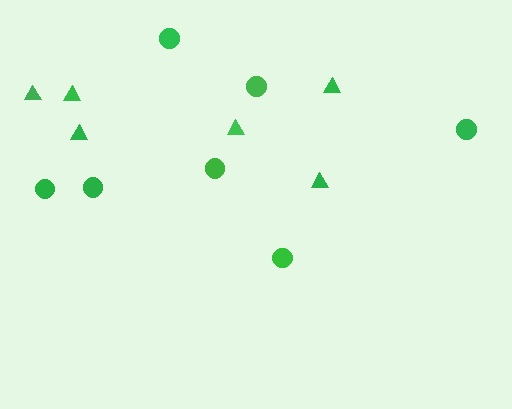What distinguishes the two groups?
There are 2 groups: one group of circles (7) and one group of triangles (6).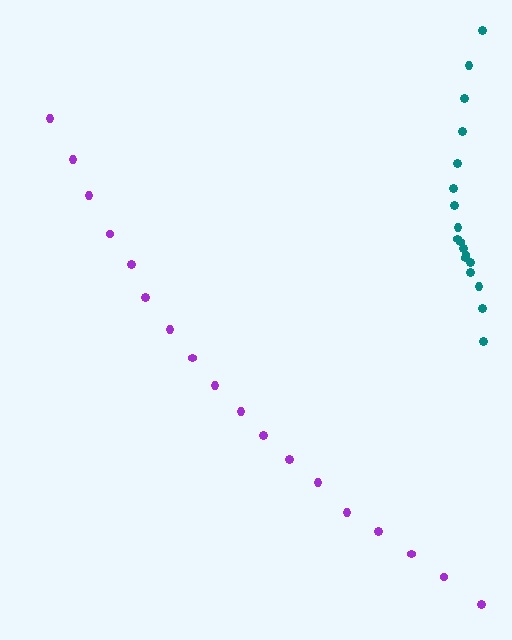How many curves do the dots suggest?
There are 2 distinct paths.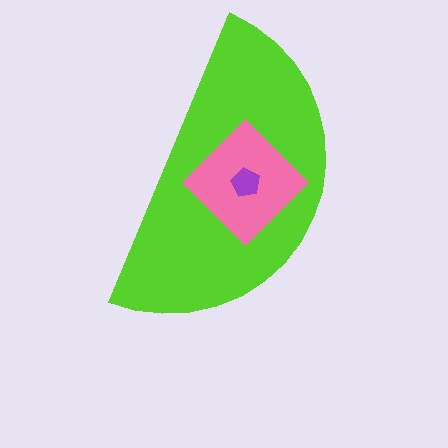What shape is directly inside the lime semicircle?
The pink diamond.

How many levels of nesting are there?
3.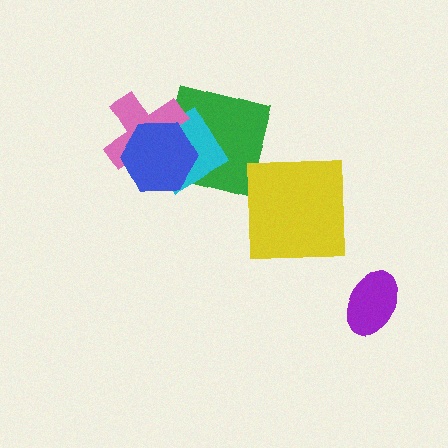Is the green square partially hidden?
Yes, it is partially covered by another shape.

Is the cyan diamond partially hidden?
Yes, it is partially covered by another shape.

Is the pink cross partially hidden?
Yes, it is partially covered by another shape.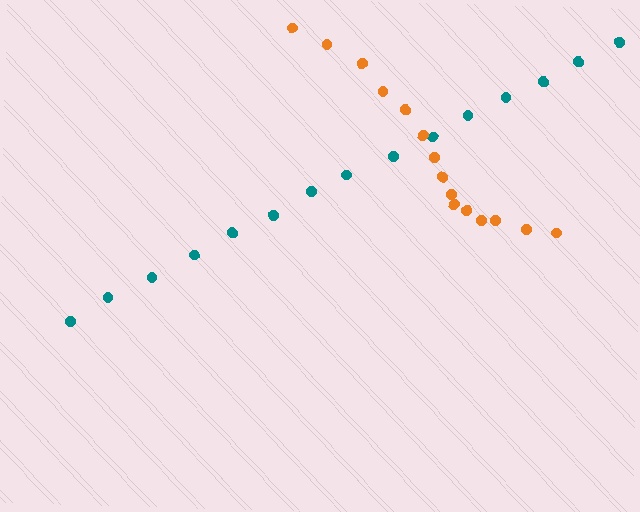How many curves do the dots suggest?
There are 2 distinct paths.